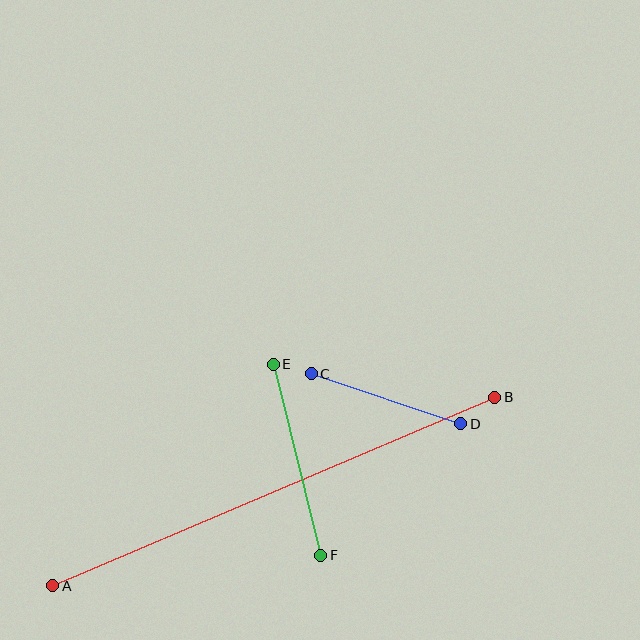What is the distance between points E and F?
The distance is approximately 197 pixels.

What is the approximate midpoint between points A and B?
The midpoint is at approximately (274, 491) pixels.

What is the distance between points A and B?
The distance is approximately 481 pixels.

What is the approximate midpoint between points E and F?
The midpoint is at approximately (297, 460) pixels.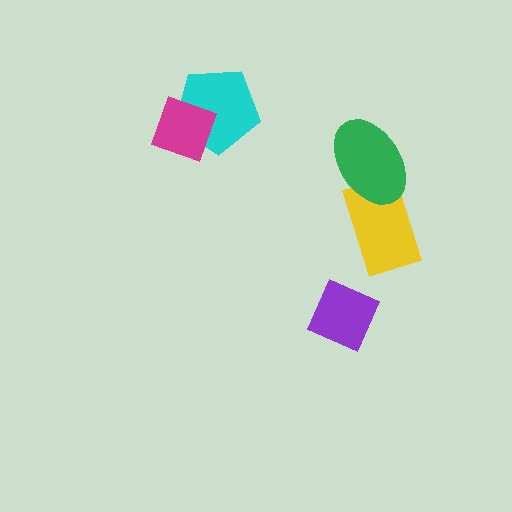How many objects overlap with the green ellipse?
1 object overlaps with the green ellipse.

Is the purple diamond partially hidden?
No, no other shape covers it.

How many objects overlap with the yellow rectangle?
1 object overlaps with the yellow rectangle.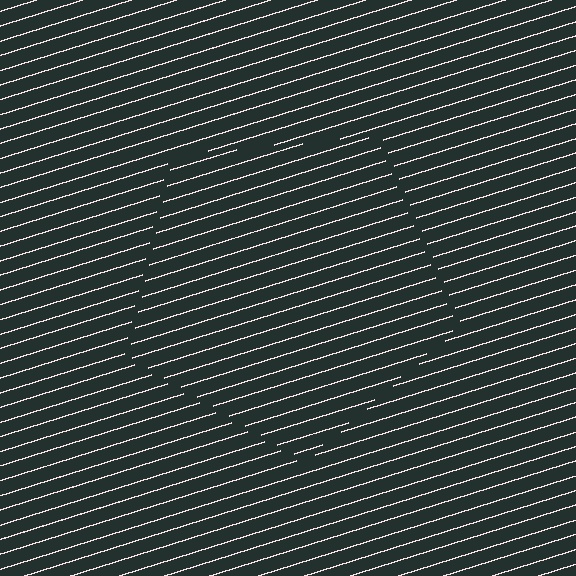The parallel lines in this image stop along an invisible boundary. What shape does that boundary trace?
An illusory pentagon. The interior of the shape contains the same grating, shifted by half a period — the contour is defined by the phase discontinuity where line-ends from the inner and outer gratings abut.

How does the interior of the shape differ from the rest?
The interior of the shape contains the same grating, shifted by half a period — the contour is defined by the phase discontinuity where line-ends from the inner and outer gratings abut.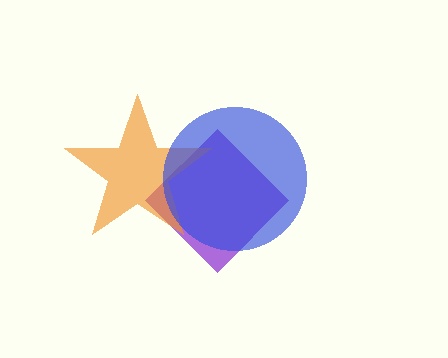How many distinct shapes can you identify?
There are 3 distinct shapes: a purple diamond, an orange star, a blue circle.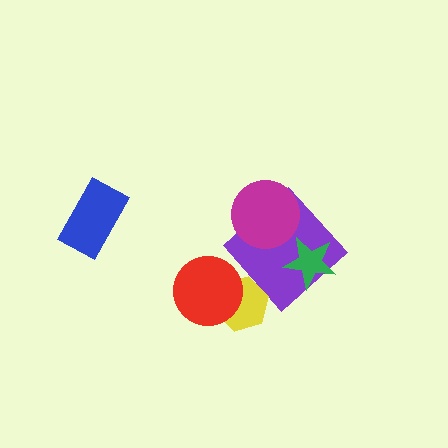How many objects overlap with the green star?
1 object overlaps with the green star.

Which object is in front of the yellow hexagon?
The red circle is in front of the yellow hexagon.